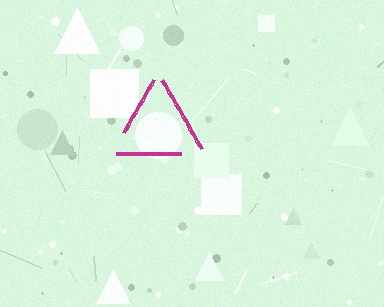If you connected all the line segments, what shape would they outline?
They would outline a triangle.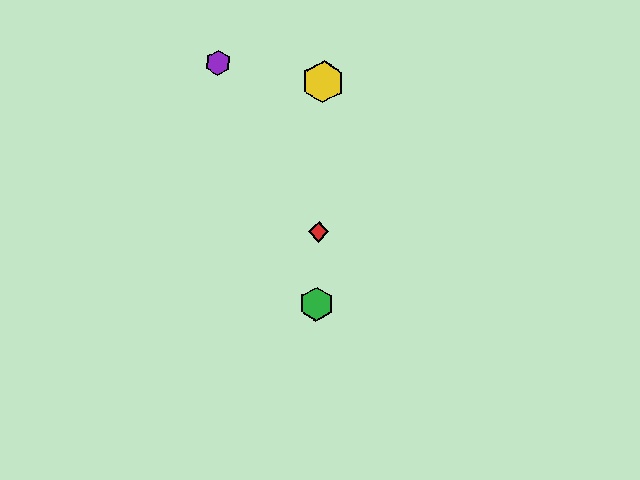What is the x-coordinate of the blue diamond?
The blue diamond is at x≈316.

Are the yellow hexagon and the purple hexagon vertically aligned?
No, the yellow hexagon is at x≈323 and the purple hexagon is at x≈218.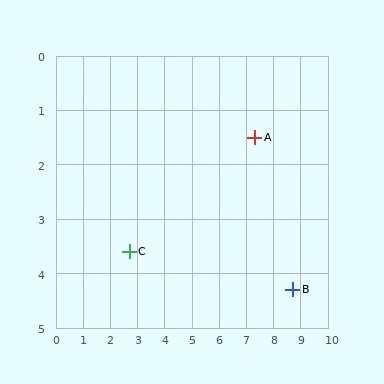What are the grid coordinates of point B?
Point B is at approximately (8.7, 4.3).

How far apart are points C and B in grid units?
Points C and B are about 6.0 grid units apart.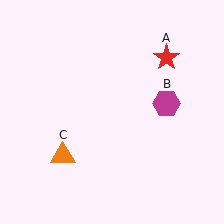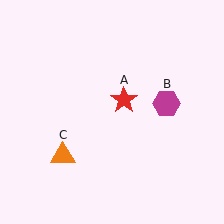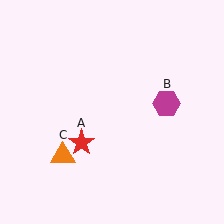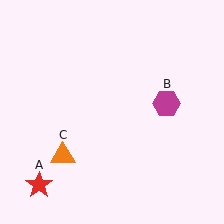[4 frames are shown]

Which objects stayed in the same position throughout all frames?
Magenta hexagon (object B) and orange triangle (object C) remained stationary.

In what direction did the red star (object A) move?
The red star (object A) moved down and to the left.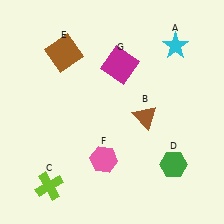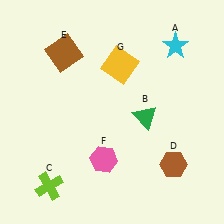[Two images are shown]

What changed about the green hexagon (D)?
In Image 1, D is green. In Image 2, it changed to brown.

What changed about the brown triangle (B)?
In Image 1, B is brown. In Image 2, it changed to green.